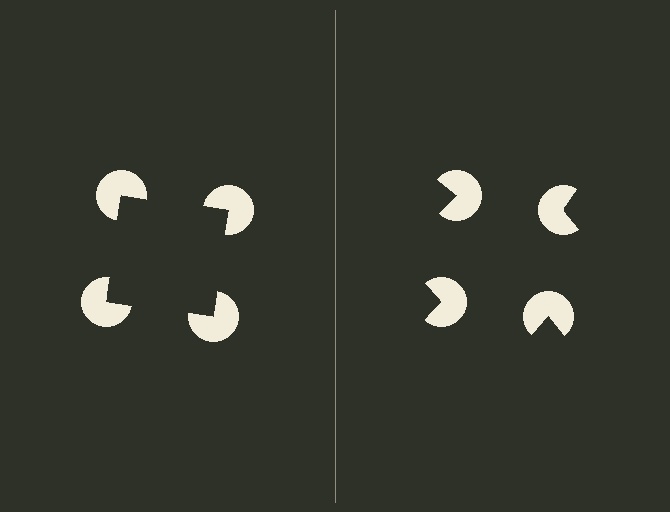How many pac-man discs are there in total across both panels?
8 — 4 on each side.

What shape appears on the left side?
An illusory square.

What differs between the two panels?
The pac-man discs are positioned identically on both sides; only the wedge orientations differ. On the left they align to a square; on the right they are misaligned.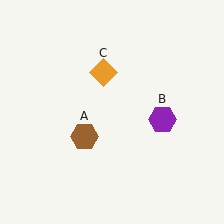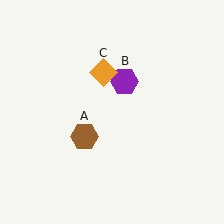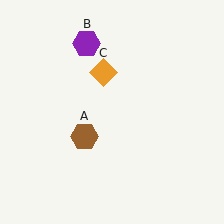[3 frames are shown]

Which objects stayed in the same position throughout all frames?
Brown hexagon (object A) and orange diamond (object C) remained stationary.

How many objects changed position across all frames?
1 object changed position: purple hexagon (object B).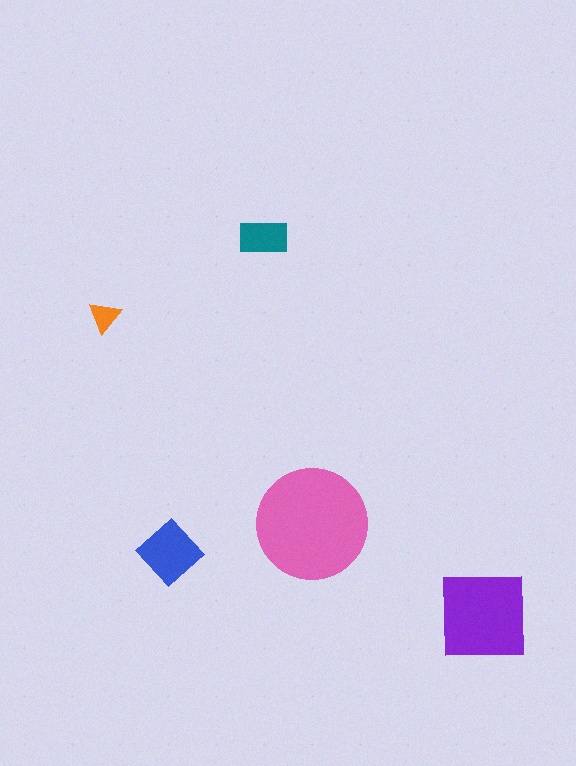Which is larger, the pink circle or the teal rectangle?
The pink circle.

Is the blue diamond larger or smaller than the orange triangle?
Larger.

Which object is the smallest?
The orange triangle.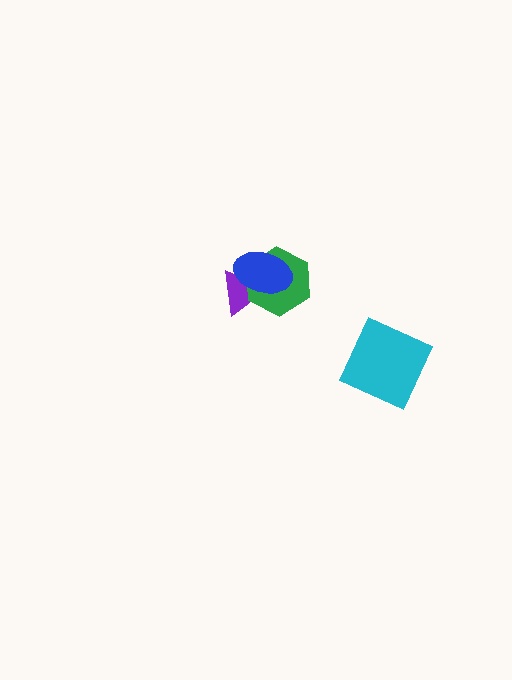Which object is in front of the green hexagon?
The blue ellipse is in front of the green hexagon.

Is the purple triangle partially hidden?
Yes, it is partially covered by another shape.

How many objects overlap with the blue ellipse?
2 objects overlap with the blue ellipse.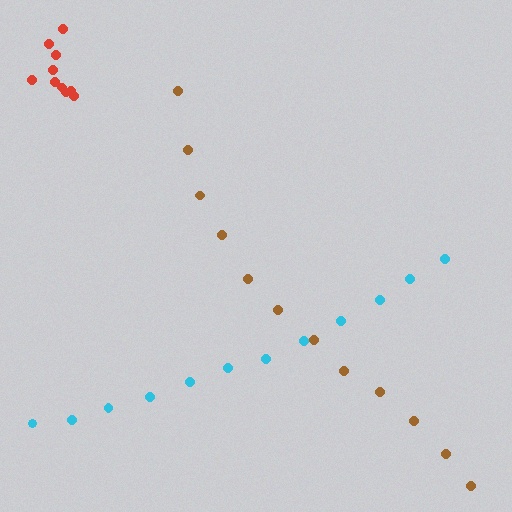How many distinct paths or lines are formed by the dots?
There are 3 distinct paths.